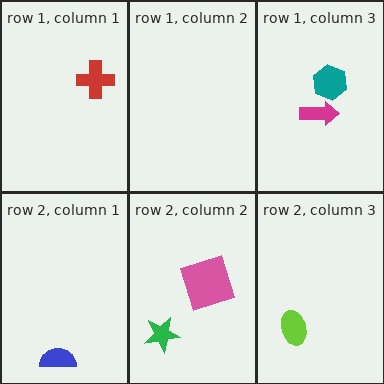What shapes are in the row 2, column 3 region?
The lime ellipse.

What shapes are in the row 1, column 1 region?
The red cross.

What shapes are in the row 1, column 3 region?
The teal hexagon, the magenta arrow.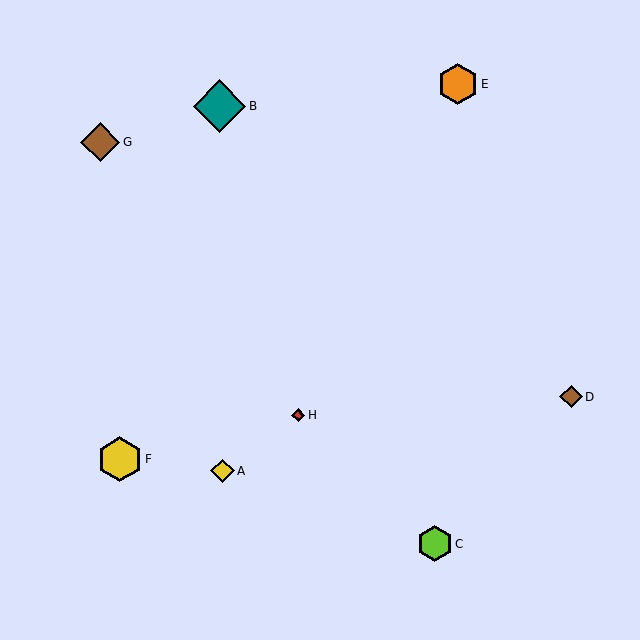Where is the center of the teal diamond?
The center of the teal diamond is at (220, 106).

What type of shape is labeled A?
Shape A is a yellow diamond.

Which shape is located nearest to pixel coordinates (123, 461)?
The yellow hexagon (labeled F) at (120, 459) is nearest to that location.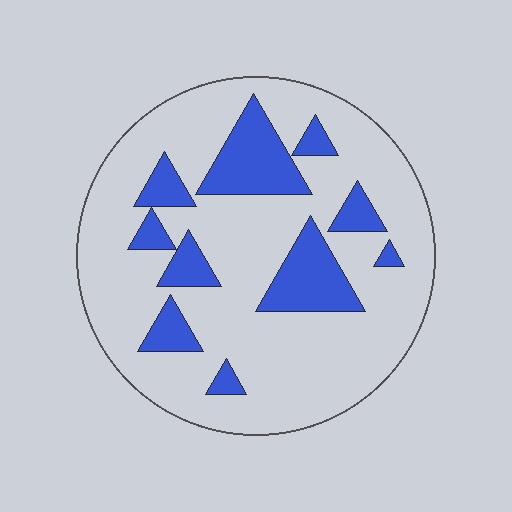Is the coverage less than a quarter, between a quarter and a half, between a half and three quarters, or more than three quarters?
Less than a quarter.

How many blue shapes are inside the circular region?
10.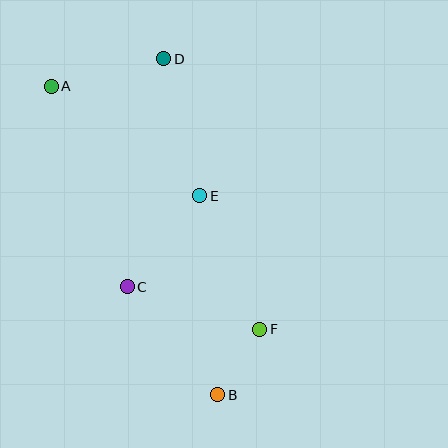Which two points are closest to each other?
Points B and F are closest to each other.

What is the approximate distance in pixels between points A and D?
The distance between A and D is approximately 116 pixels.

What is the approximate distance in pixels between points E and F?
The distance between E and F is approximately 146 pixels.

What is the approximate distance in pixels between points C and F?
The distance between C and F is approximately 139 pixels.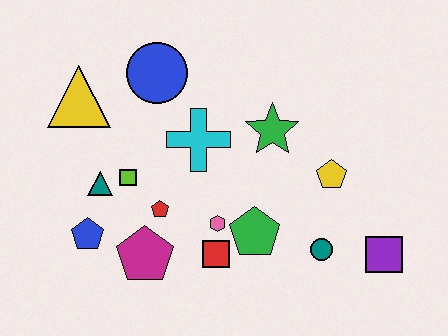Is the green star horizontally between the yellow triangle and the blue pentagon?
No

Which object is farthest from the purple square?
The yellow triangle is farthest from the purple square.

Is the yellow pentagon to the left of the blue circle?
No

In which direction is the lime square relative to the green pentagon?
The lime square is to the left of the green pentagon.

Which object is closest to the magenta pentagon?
The red pentagon is closest to the magenta pentagon.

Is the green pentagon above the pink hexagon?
No